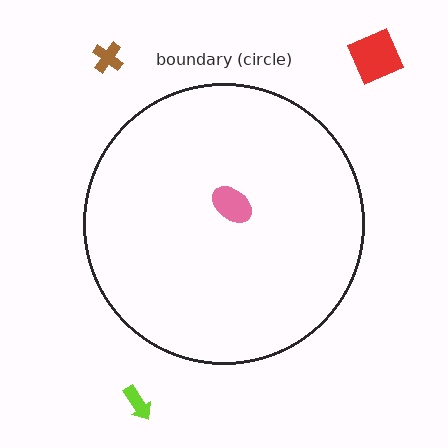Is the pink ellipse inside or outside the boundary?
Inside.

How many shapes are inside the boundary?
1 inside, 3 outside.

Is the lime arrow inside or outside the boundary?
Outside.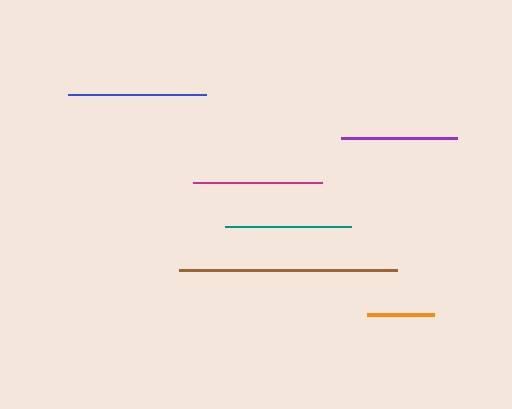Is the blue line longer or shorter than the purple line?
The blue line is longer than the purple line.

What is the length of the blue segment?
The blue segment is approximately 137 pixels long.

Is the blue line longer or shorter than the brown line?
The brown line is longer than the blue line.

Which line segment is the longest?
The brown line is the longest at approximately 219 pixels.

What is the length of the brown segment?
The brown segment is approximately 219 pixels long.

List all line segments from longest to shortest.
From longest to shortest: brown, blue, magenta, teal, purple, orange.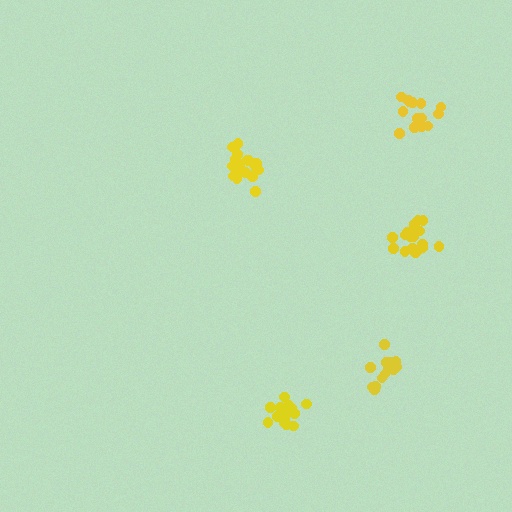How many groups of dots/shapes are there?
There are 5 groups.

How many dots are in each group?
Group 1: 14 dots, Group 2: 14 dots, Group 3: 18 dots, Group 4: 14 dots, Group 5: 19 dots (79 total).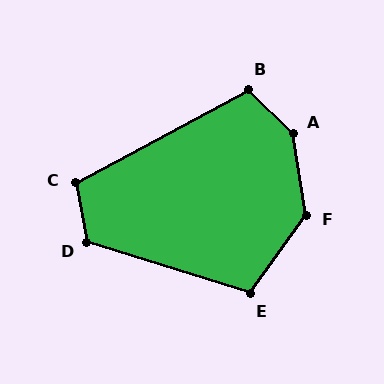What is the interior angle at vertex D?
Approximately 118 degrees (obtuse).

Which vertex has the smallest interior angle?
B, at approximately 107 degrees.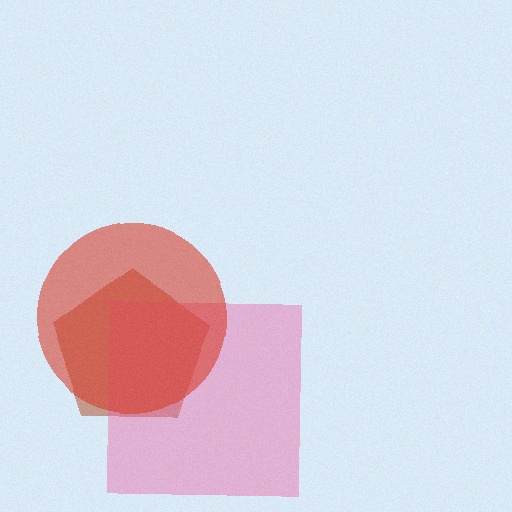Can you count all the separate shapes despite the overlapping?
Yes, there are 3 separate shapes.